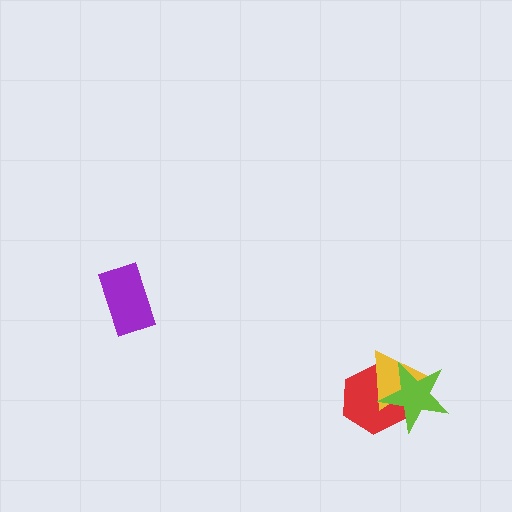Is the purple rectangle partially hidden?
No, no other shape covers it.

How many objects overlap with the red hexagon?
2 objects overlap with the red hexagon.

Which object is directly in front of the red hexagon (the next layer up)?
The yellow triangle is directly in front of the red hexagon.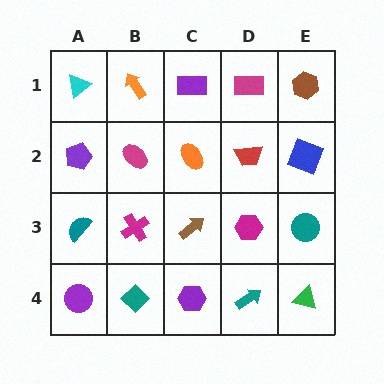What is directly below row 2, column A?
A teal semicircle.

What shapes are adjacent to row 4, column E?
A teal circle (row 3, column E), a teal arrow (row 4, column D).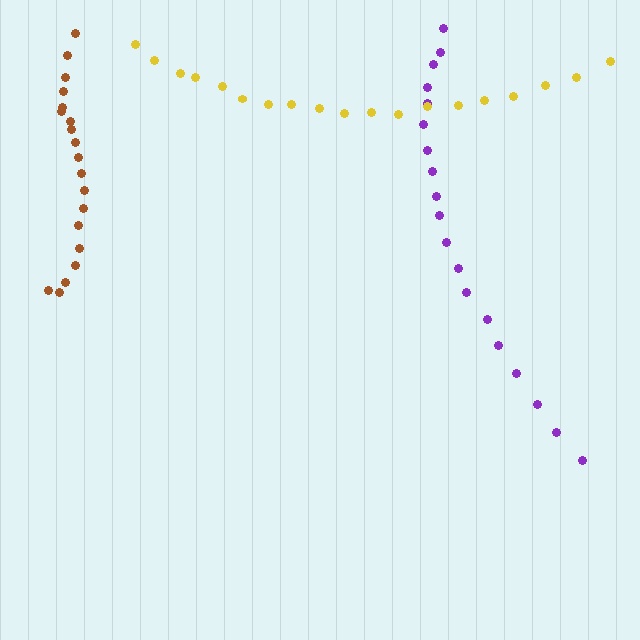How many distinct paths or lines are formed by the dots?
There are 3 distinct paths.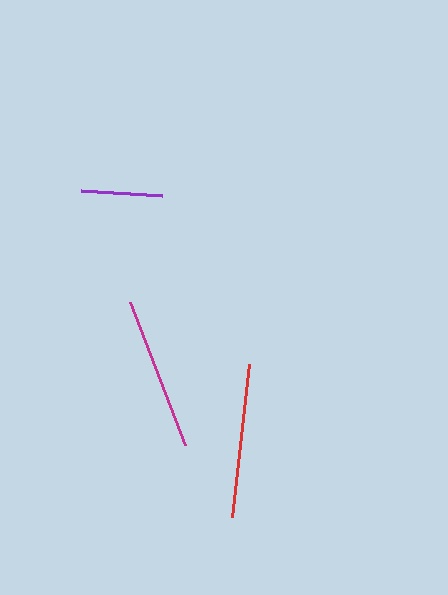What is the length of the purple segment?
The purple segment is approximately 82 pixels long.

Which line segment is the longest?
The red line is the longest at approximately 154 pixels.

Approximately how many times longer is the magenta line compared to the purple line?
The magenta line is approximately 1.9 times the length of the purple line.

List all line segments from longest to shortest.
From longest to shortest: red, magenta, purple.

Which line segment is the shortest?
The purple line is the shortest at approximately 82 pixels.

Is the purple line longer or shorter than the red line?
The red line is longer than the purple line.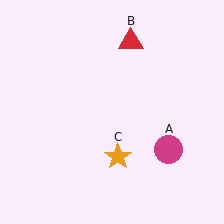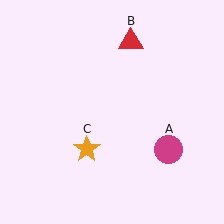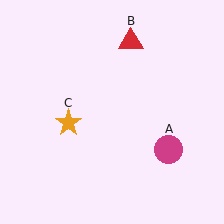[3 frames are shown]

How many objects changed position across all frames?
1 object changed position: orange star (object C).